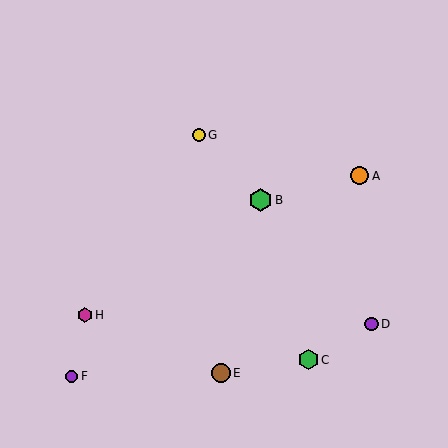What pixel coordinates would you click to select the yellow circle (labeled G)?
Click at (199, 135) to select the yellow circle G.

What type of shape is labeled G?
Shape G is a yellow circle.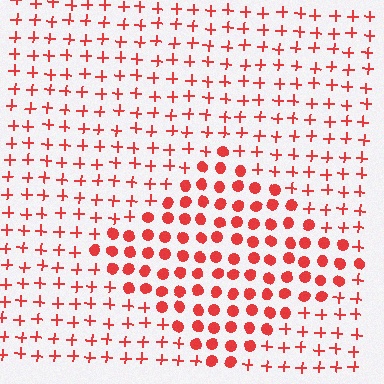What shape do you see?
I see a diamond.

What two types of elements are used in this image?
The image uses circles inside the diamond region and plus signs outside it.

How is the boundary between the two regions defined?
The boundary is defined by a change in element shape: circles inside vs. plus signs outside. All elements share the same color and spacing.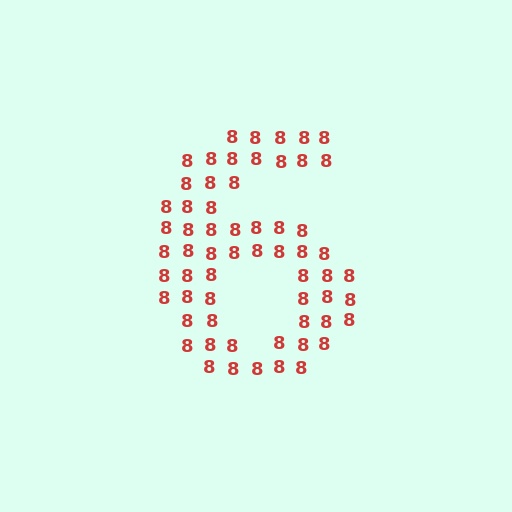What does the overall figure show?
The overall figure shows the digit 6.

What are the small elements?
The small elements are digit 8's.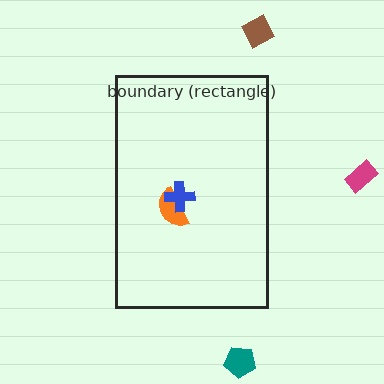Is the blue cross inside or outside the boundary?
Inside.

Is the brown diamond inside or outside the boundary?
Outside.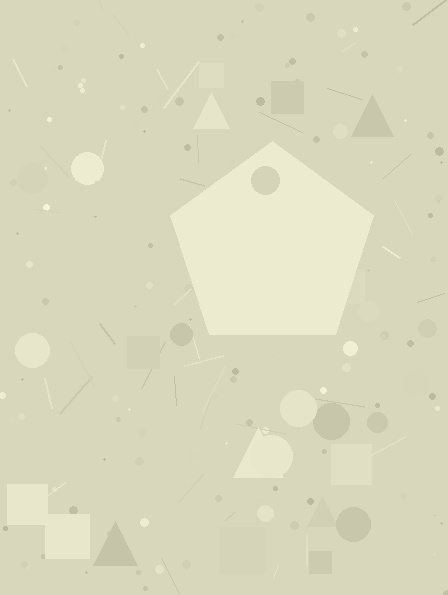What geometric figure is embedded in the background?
A pentagon is embedded in the background.